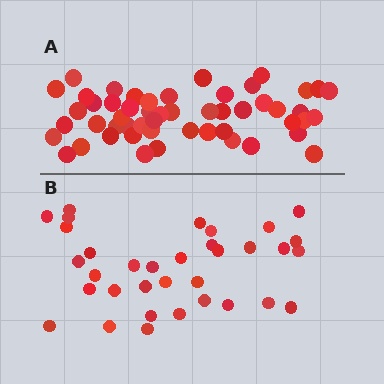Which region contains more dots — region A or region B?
Region A (the top region) has more dots.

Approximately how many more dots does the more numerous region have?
Region A has approximately 20 more dots than region B.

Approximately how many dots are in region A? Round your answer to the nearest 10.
About 50 dots. (The exact count is 52, which rounds to 50.)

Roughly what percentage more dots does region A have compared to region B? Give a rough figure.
About 55% more.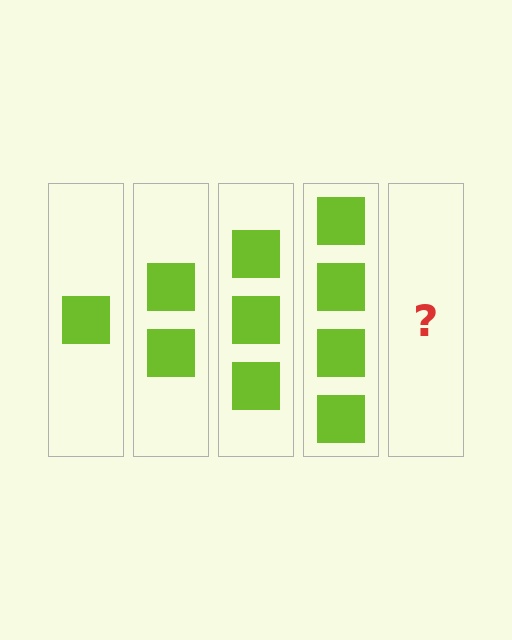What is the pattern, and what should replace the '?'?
The pattern is that each step adds one more square. The '?' should be 5 squares.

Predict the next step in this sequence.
The next step is 5 squares.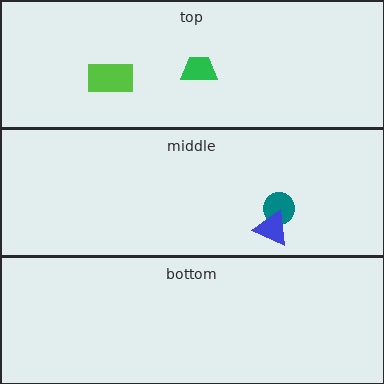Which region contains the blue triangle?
The middle region.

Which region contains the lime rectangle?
The top region.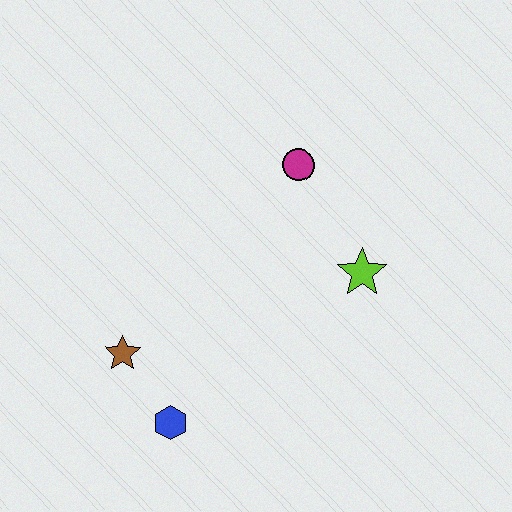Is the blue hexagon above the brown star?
No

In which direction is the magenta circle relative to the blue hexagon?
The magenta circle is above the blue hexagon.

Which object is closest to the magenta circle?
The lime star is closest to the magenta circle.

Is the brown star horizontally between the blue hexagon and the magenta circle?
No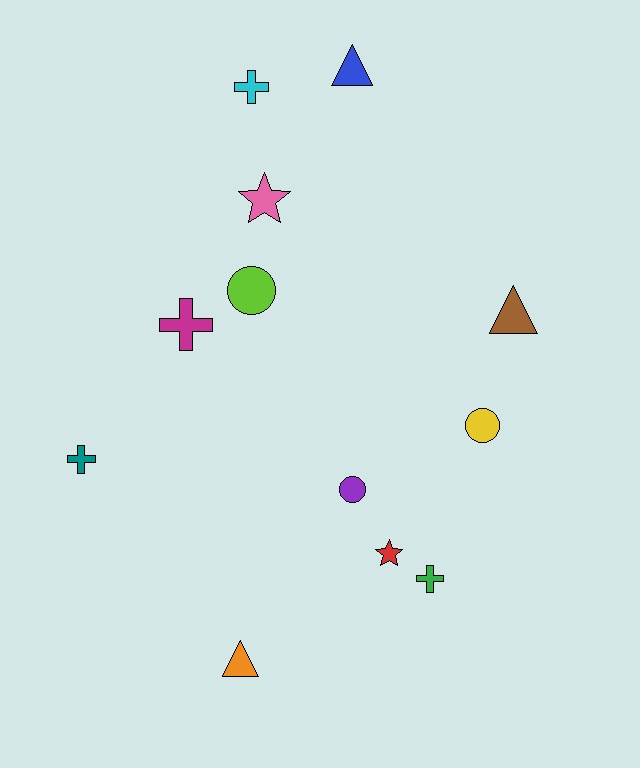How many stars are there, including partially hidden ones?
There are 2 stars.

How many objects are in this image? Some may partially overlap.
There are 12 objects.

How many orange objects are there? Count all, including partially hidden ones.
There is 1 orange object.